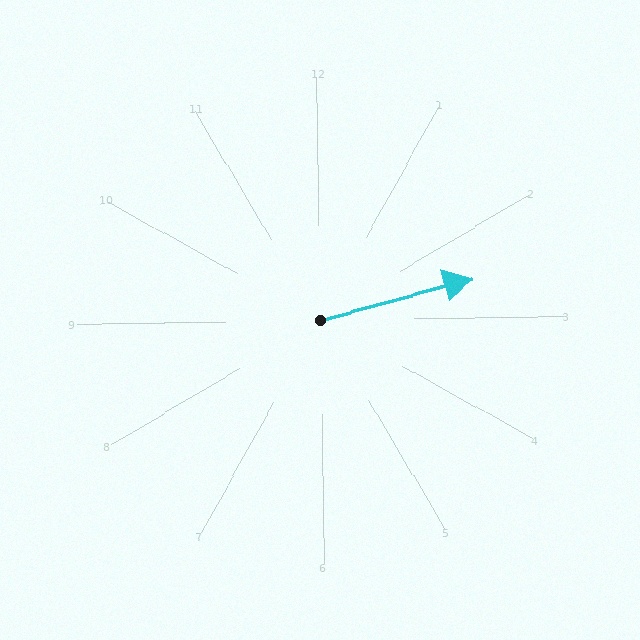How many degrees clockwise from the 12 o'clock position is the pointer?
Approximately 75 degrees.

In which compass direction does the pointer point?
East.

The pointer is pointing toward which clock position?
Roughly 3 o'clock.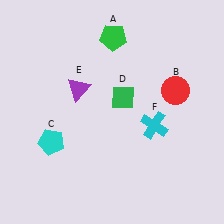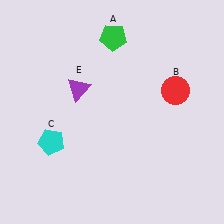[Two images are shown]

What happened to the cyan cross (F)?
The cyan cross (F) was removed in Image 2. It was in the bottom-right area of Image 1.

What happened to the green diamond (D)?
The green diamond (D) was removed in Image 2. It was in the top-right area of Image 1.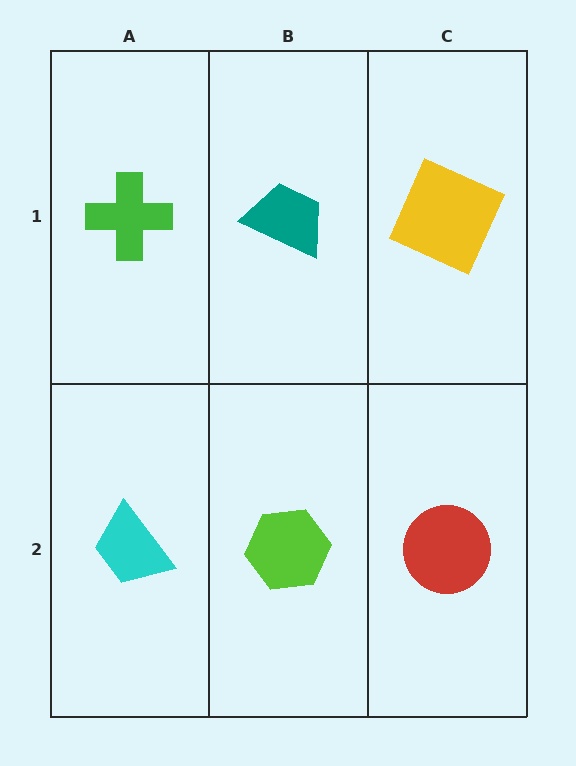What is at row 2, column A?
A cyan trapezoid.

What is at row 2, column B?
A lime hexagon.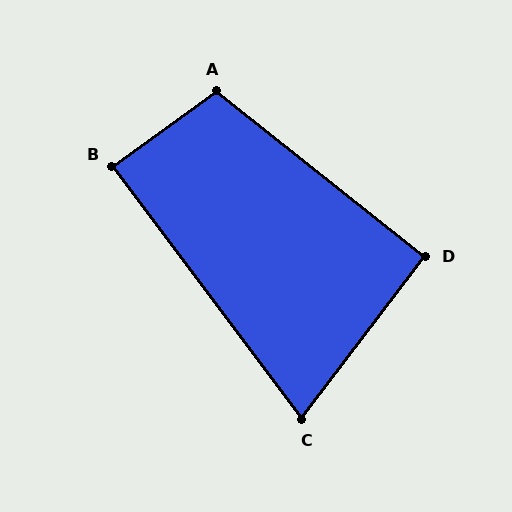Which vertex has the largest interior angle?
A, at approximately 106 degrees.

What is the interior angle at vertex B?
Approximately 89 degrees (approximately right).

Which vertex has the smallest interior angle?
C, at approximately 74 degrees.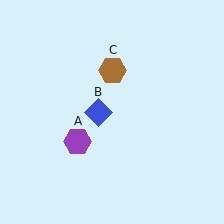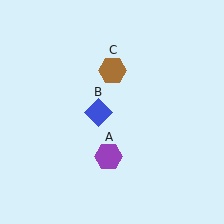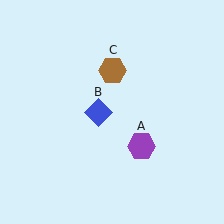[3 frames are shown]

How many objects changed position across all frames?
1 object changed position: purple hexagon (object A).